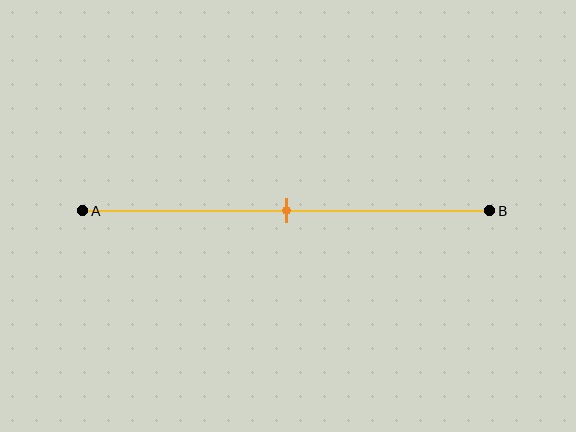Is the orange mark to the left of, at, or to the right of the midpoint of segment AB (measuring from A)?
The orange mark is approximately at the midpoint of segment AB.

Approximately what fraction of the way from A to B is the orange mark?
The orange mark is approximately 50% of the way from A to B.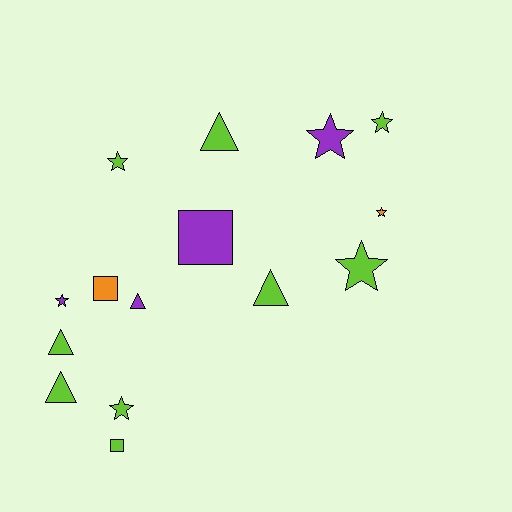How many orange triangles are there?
There are no orange triangles.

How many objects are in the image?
There are 15 objects.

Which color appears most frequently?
Lime, with 9 objects.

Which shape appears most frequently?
Star, with 7 objects.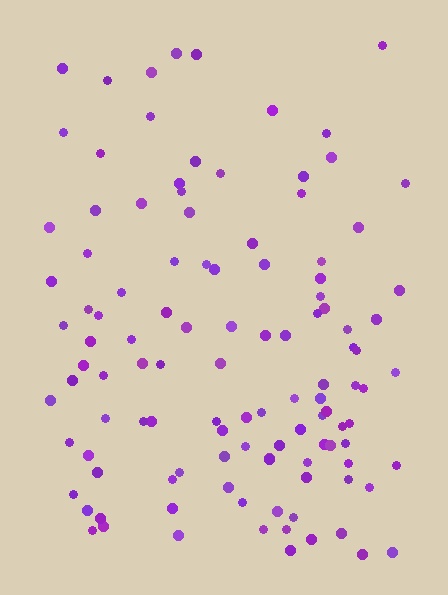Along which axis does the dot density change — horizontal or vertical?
Vertical.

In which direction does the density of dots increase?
From top to bottom, with the bottom side densest.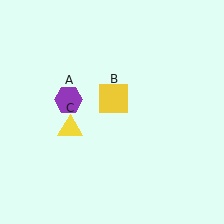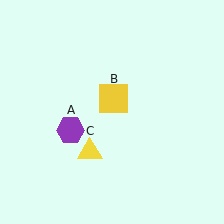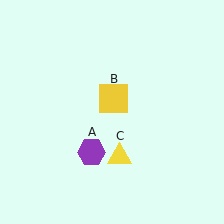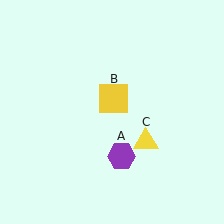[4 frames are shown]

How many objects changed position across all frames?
2 objects changed position: purple hexagon (object A), yellow triangle (object C).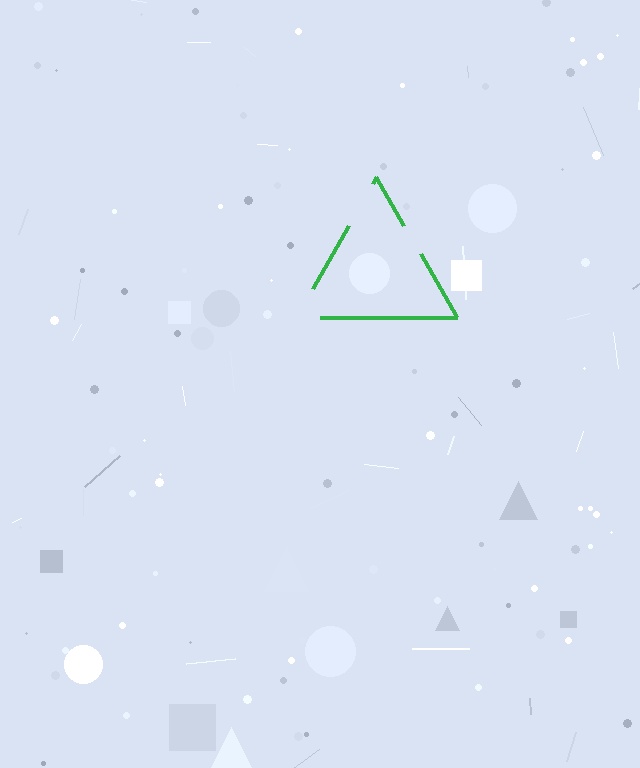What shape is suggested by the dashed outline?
The dashed outline suggests a triangle.